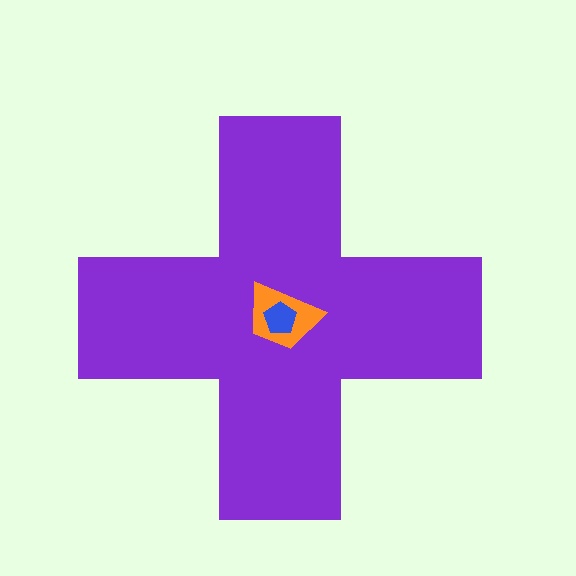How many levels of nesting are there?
3.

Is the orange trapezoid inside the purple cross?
Yes.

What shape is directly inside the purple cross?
The orange trapezoid.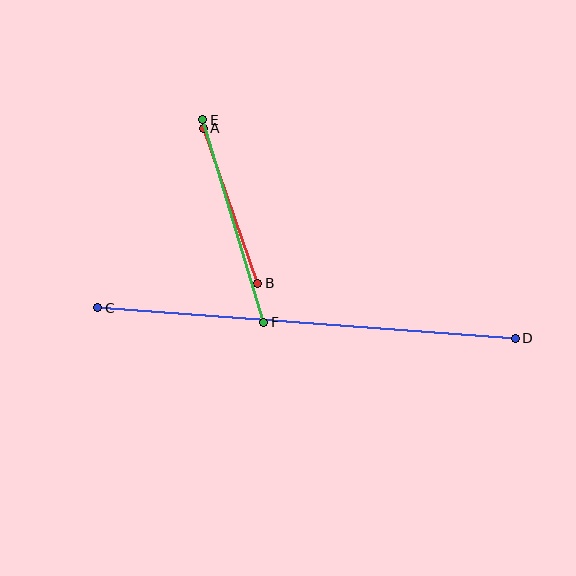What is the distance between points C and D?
The distance is approximately 419 pixels.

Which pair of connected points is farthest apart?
Points C and D are farthest apart.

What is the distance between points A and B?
The distance is approximately 165 pixels.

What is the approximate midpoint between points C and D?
The midpoint is at approximately (306, 323) pixels.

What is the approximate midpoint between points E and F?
The midpoint is at approximately (233, 221) pixels.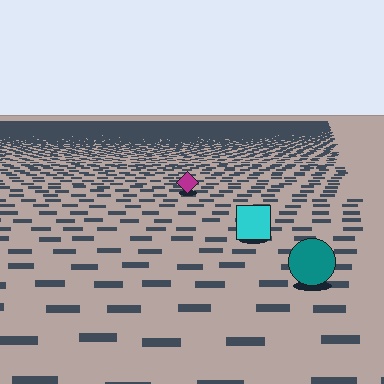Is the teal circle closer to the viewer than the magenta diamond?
Yes. The teal circle is closer — you can tell from the texture gradient: the ground texture is coarser near it.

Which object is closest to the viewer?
The teal circle is closest. The texture marks near it are larger and more spread out.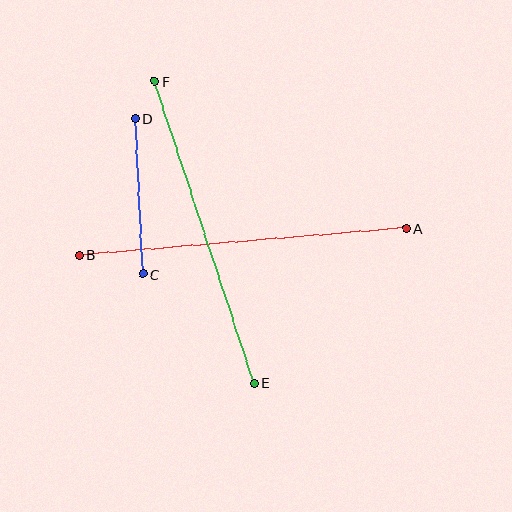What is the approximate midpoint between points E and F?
The midpoint is at approximately (205, 232) pixels.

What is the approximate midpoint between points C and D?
The midpoint is at approximately (139, 196) pixels.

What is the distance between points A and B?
The distance is approximately 328 pixels.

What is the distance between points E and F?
The distance is approximately 318 pixels.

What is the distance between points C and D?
The distance is approximately 155 pixels.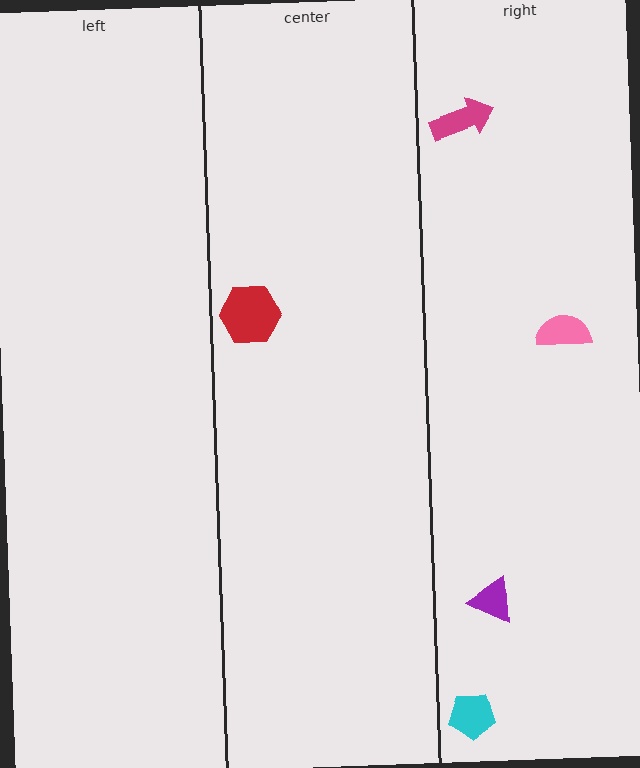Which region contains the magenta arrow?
The right region.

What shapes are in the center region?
The red hexagon.